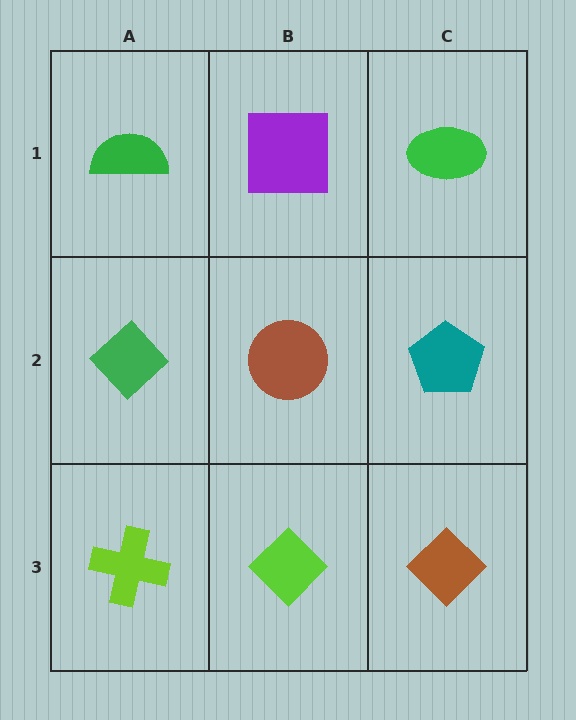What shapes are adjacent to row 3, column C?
A teal pentagon (row 2, column C), a lime diamond (row 3, column B).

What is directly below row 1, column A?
A green diamond.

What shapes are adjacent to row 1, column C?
A teal pentagon (row 2, column C), a purple square (row 1, column B).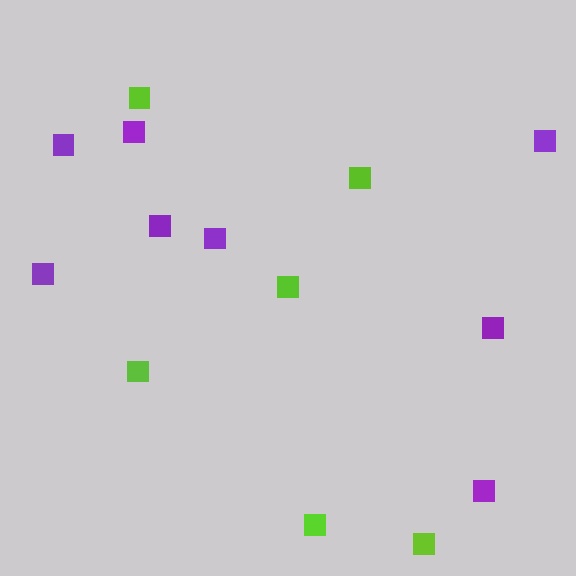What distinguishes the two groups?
There are 2 groups: one group of lime squares (6) and one group of purple squares (8).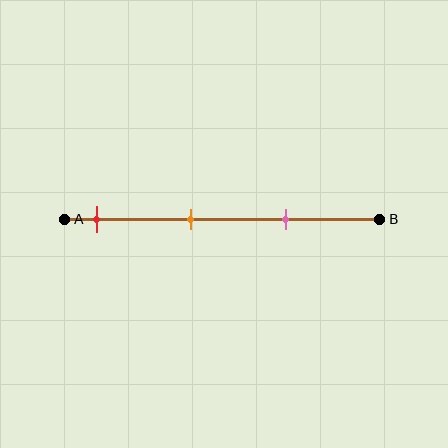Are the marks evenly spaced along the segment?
Yes, the marks are approximately evenly spaced.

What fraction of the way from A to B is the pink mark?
The pink mark is approximately 70% (0.7) of the way from A to B.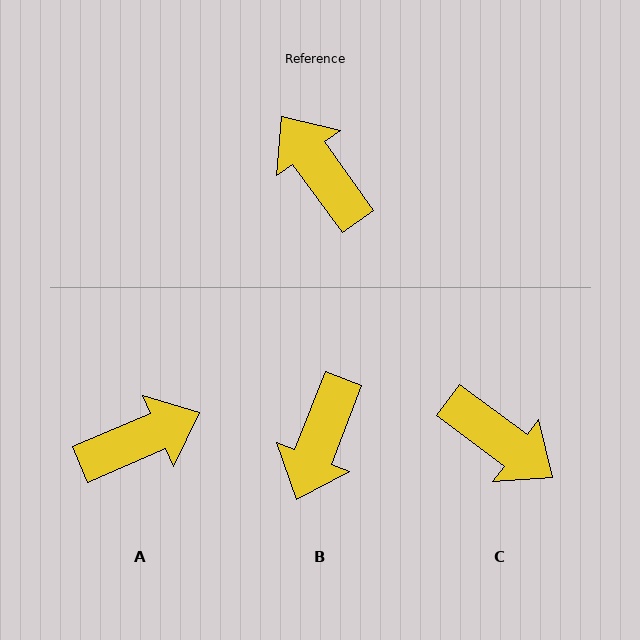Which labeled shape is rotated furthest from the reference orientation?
C, about 162 degrees away.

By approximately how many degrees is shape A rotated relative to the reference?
Approximately 103 degrees clockwise.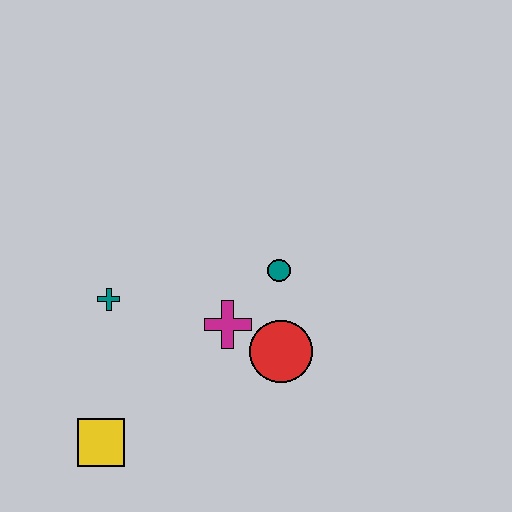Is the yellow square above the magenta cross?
No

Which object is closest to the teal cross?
The magenta cross is closest to the teal cross.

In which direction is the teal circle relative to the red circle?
The teal circle is above the red circle.